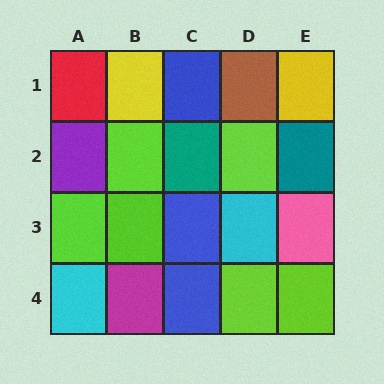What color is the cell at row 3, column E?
Pink.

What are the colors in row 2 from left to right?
Purple, lime, teal, lime, teal.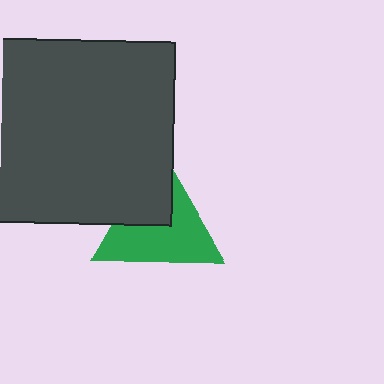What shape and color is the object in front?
The object in front is a dark gray square.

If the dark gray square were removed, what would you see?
You would see the complete green triangle.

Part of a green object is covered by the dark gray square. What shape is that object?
It is a triangle.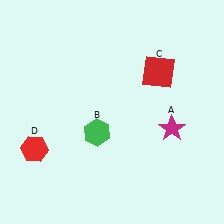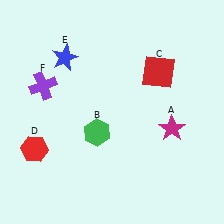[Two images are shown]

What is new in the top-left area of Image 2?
A blue star (E) was added in the top-left area of Image 2.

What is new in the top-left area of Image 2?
A purple cross (F) was added in the top-left area of Image 2.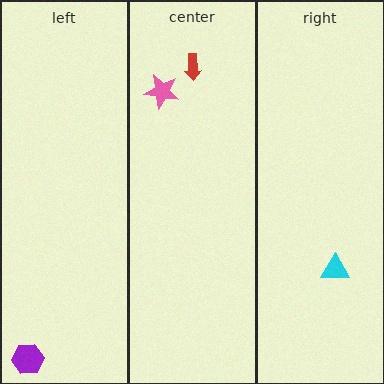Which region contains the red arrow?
The center region.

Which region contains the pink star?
The center region.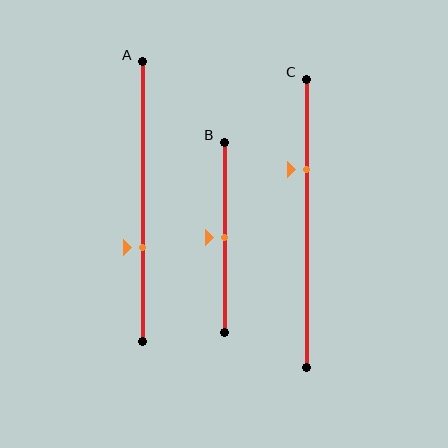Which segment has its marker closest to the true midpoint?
Segment B has its marker closest to the true midpoint.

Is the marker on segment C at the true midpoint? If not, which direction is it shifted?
No, the marker on segment C is shifted upward by about 19% of the segment length.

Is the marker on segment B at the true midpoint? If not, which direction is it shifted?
Yes, the marker on segment B is at the true midpoint.